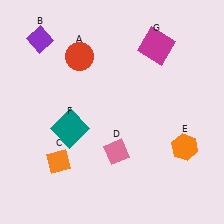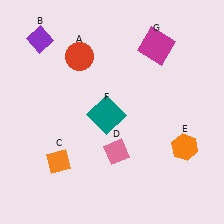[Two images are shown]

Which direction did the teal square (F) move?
The teal square (F) moved right.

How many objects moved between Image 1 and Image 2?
1 object moved between the two images.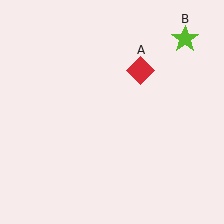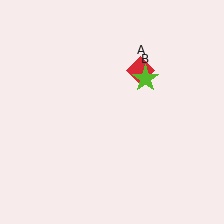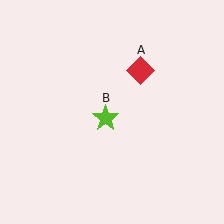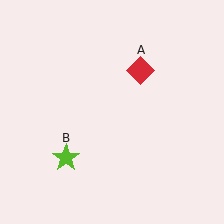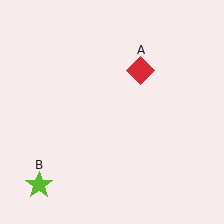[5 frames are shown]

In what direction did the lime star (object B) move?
The lime star (object B) moved down and to the left.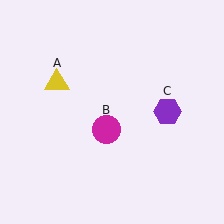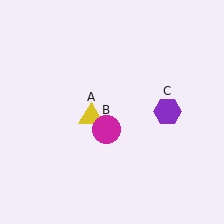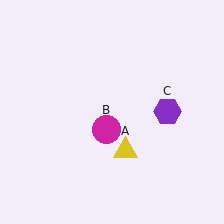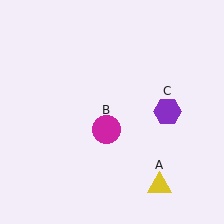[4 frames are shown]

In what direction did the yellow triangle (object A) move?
The yellow triangle (object A) moved down and to the right.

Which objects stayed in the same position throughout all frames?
Magenta circle (object B) and purple hexagon (object C) remained stationary.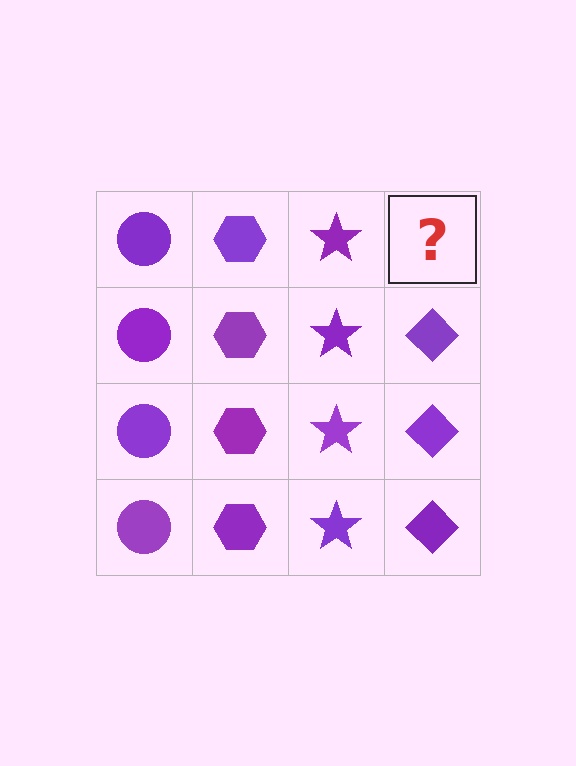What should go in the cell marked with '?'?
The missing cell should contain a purple diamond.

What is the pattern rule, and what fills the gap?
The rule is that each column has a consistent shape. The gap should be filled with a purple diamond.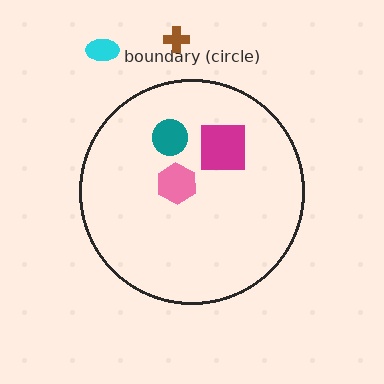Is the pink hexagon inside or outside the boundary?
Inside.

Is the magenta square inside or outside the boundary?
Inside.